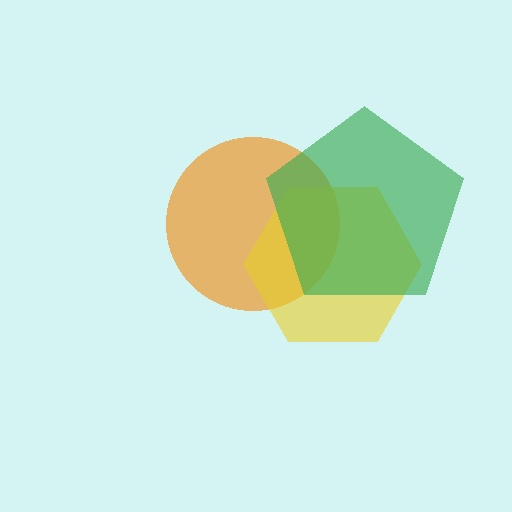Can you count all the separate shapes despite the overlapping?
Yes, there are 3 separate shapes.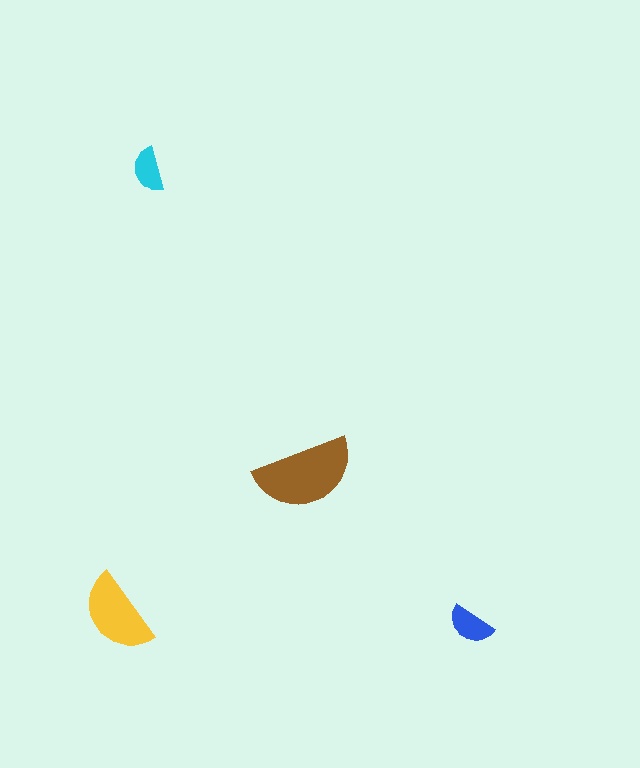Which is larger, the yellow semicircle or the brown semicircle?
The brown one.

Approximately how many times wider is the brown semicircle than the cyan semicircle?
About 2 times wider.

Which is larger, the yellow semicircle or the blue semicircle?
The yellow one.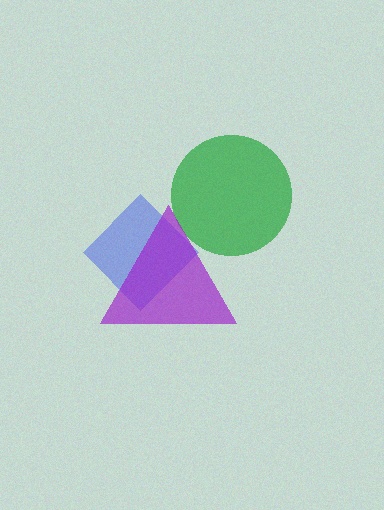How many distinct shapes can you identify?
There are 3 distinct shapes: a blue diamond, a green circle, a purple triangle.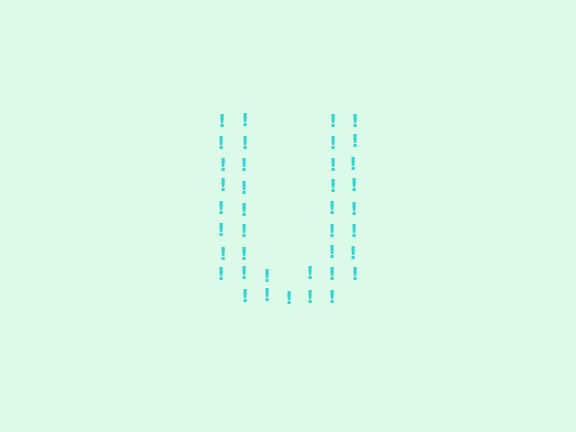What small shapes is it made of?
It is made of small exclamation marks.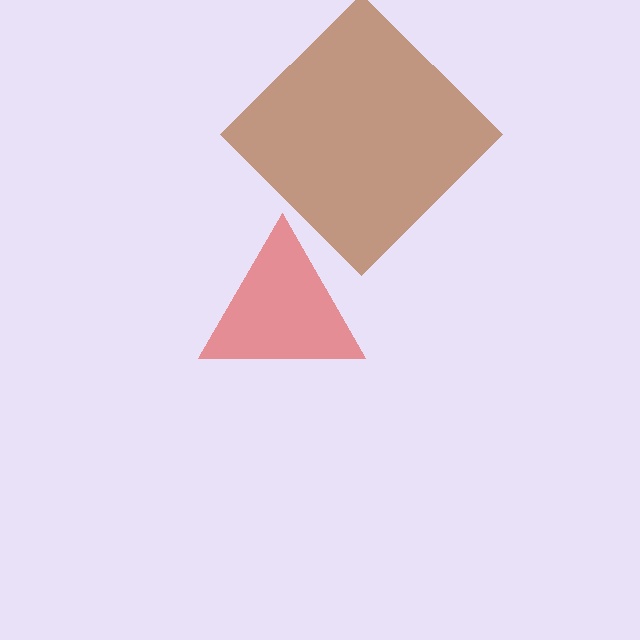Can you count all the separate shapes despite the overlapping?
Yes, there are 2 separate shapes.